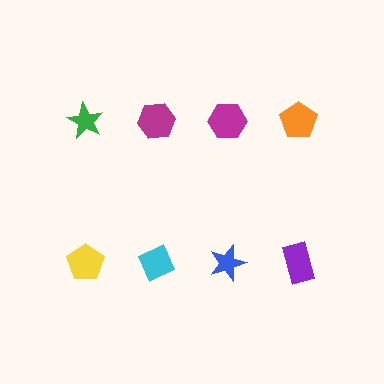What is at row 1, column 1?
A green star.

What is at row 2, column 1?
A yellow pentagon.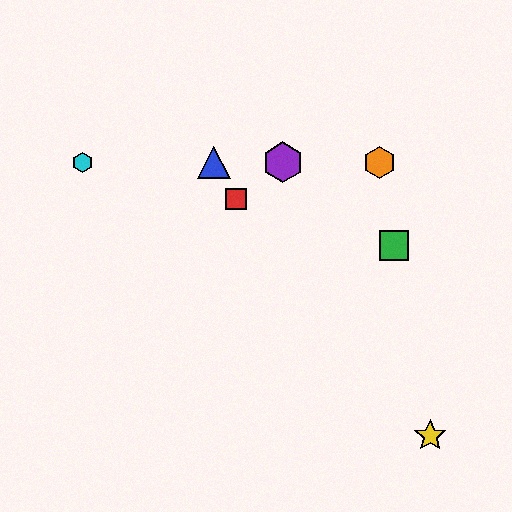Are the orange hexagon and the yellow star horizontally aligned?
No, the orange hexagon is at y≈162 and the yellow star is at y≈436.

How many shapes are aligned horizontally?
4 shapes (the blue triangle, the purple hexagon, the orange hexagon, the cyan hexagon) are aligned horizontally.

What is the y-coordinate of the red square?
The red square is at y≈199.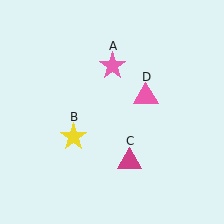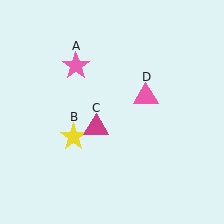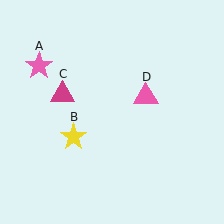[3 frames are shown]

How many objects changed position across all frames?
2 objects changed position: pink star (object A), magenta triangle (object C).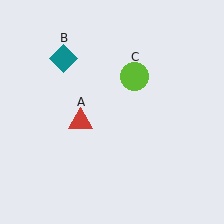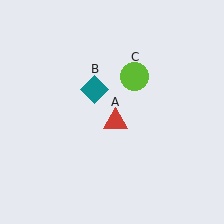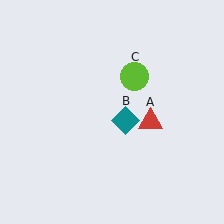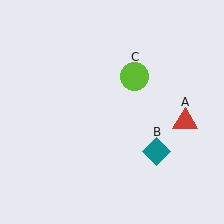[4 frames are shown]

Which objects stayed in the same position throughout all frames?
Lime circle (object C) remained stationary.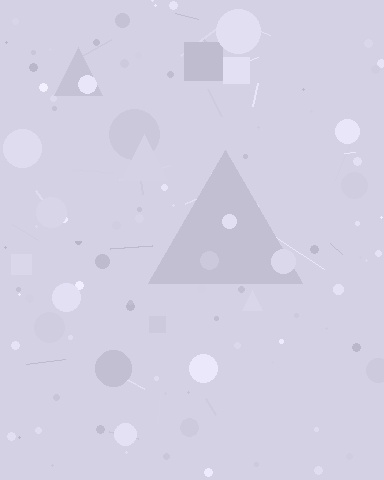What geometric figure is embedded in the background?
A triangle is embedded in the background.